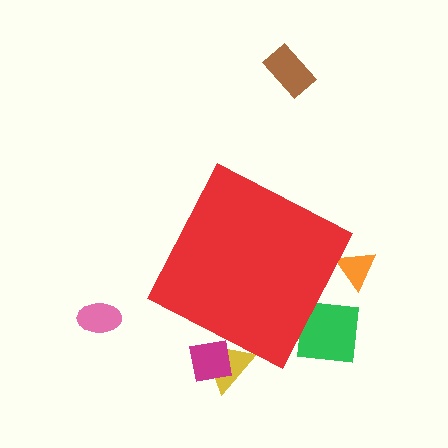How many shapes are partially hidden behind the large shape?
4 shapes are partially hidden.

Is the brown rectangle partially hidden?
No, the brown rectangle is fully visible.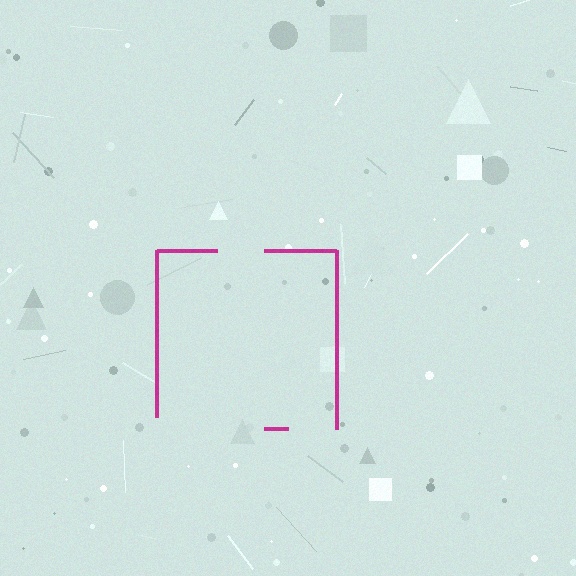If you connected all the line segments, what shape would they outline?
They would outline a square.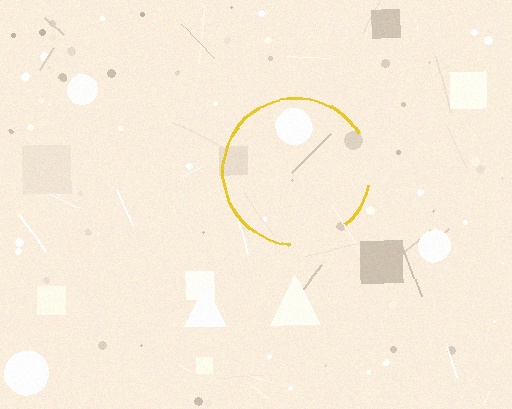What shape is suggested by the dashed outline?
The dashed outline suggests a circle.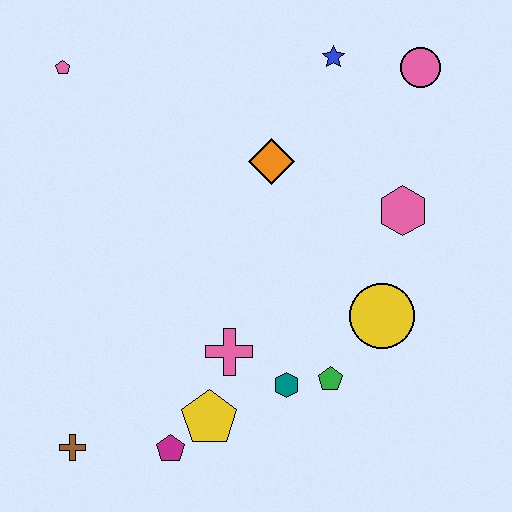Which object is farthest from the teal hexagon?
The pink pentagon is farthest from the teal hexagon.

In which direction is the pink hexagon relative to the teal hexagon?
The pink hexagon is above the teal hexagon.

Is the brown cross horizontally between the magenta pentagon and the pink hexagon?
No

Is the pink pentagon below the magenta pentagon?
No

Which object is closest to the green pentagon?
The teal hexagon is closest to the green pentagon.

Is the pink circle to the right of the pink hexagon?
Yes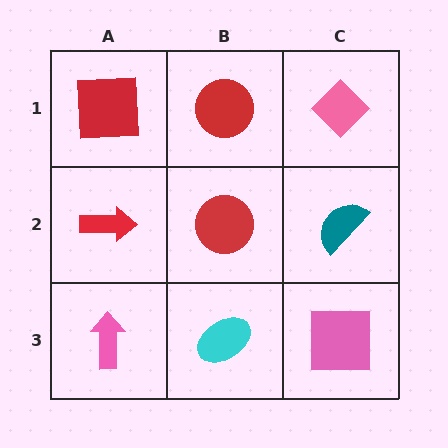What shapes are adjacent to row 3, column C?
A teal semicircle (row 2, column C), a cyan ellipse (row 3, column B).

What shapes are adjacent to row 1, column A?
A red arrow (row 2, column A), a red circle (row 1, column B).